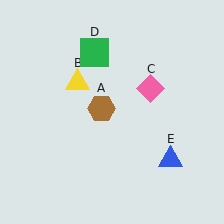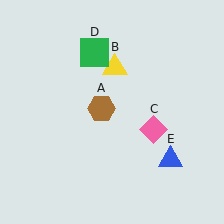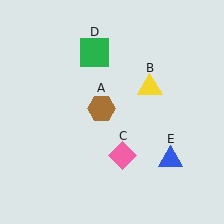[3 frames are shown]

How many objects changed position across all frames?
2 objects changed position: yellow triangle (object B), pink diamond (object C).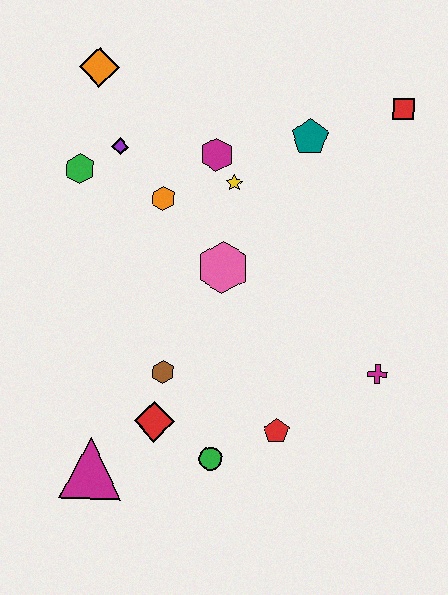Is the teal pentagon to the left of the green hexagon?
No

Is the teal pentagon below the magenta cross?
No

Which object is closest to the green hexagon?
The purple diamond is closest to the green hexagon.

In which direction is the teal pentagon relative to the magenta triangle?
The teal pentagon is above the magenta triangle.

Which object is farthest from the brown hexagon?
The red square is farthest from the brown hexagon.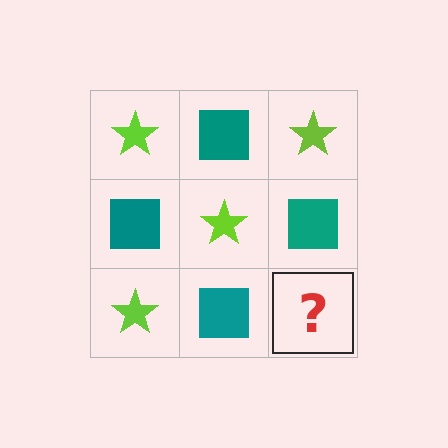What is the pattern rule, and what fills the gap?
The rule is that it alternates lime star and teal square in a checkerboard pattern. The gap should be filled with a lime star.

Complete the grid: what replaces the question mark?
The question mark should be replaced with a lime star.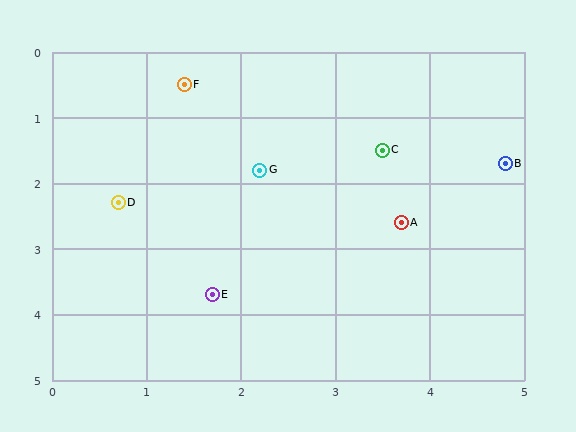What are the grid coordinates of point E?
Point E is at approximately (1.7, 3.7).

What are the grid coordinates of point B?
Point B is at approximately (4.8, 1.7).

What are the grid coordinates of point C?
Point C is at approximately (3.5, 1.5).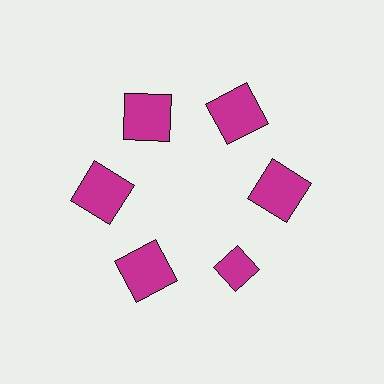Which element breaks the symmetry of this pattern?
The magenta diamond at roughly the 5 o'clock position breaks the symmetry. All other shapes are magenta squares.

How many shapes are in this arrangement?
There are 6 shapes arranged in a ring pattern.